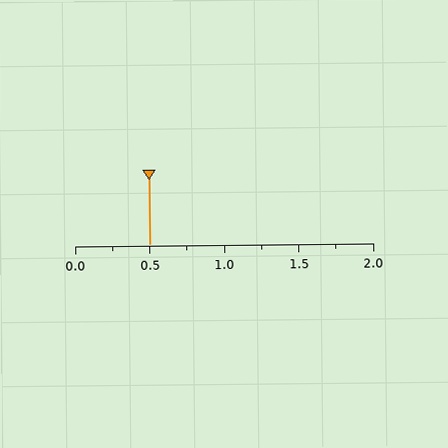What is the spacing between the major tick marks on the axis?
The major ticks are spaced 0.5 apart.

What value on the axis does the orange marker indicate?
The marker indicates approximately 0.5.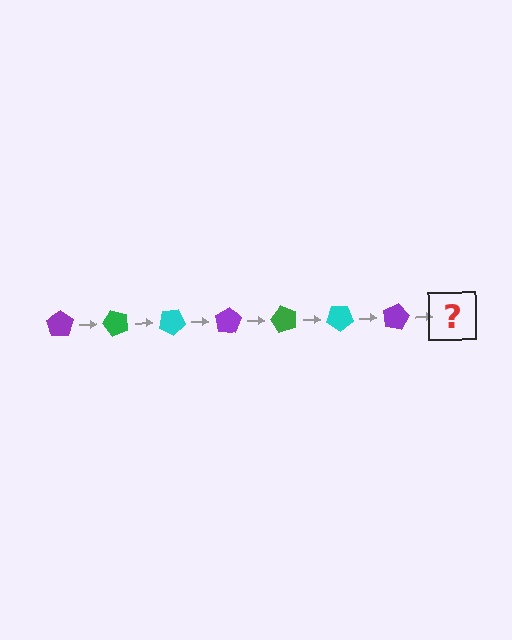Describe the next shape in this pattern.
It should be a green pentagon, rotated 350 degrees from the start.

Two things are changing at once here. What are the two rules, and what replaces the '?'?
The two rules are that it rotates 50 degrees each step and the color cycles through purple, green, and cyan. The '?' should be a green pentagon, rotated 350 degrees from the start.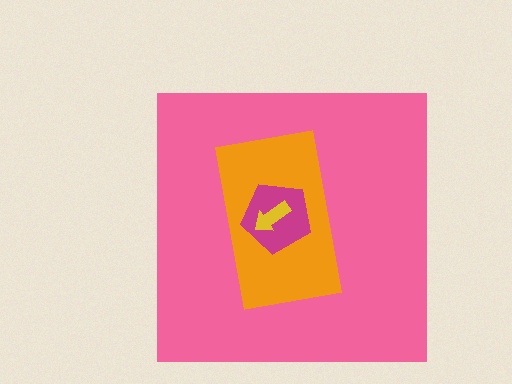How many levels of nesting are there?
4.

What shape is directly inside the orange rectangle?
The magenta pentagon.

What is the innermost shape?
The yellow arrow.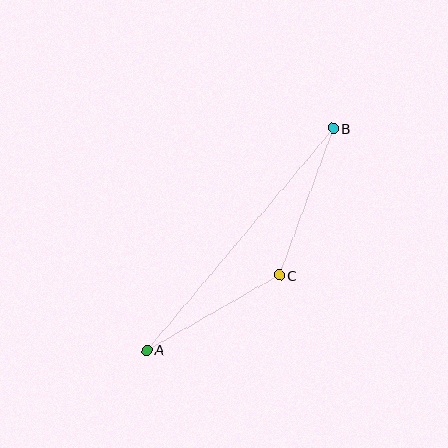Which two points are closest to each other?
Points A and C are closest to each other.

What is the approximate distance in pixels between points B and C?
The distance between B and C is approximately 157 pixels.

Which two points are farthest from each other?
Points A and B are farthest from each other.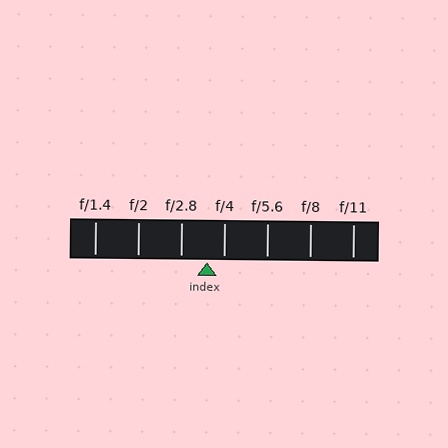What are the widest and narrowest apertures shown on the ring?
The widest aperture shown is f/1.4 and the narrowest is f/11.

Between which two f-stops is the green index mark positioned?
The index mark is between f/2.8 and f/4.